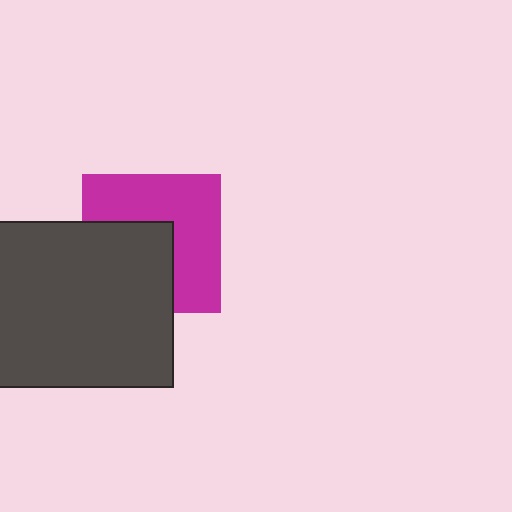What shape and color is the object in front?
The object in front is a dark gray rectangle.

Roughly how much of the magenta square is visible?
About half of it is visible (roughly 57%).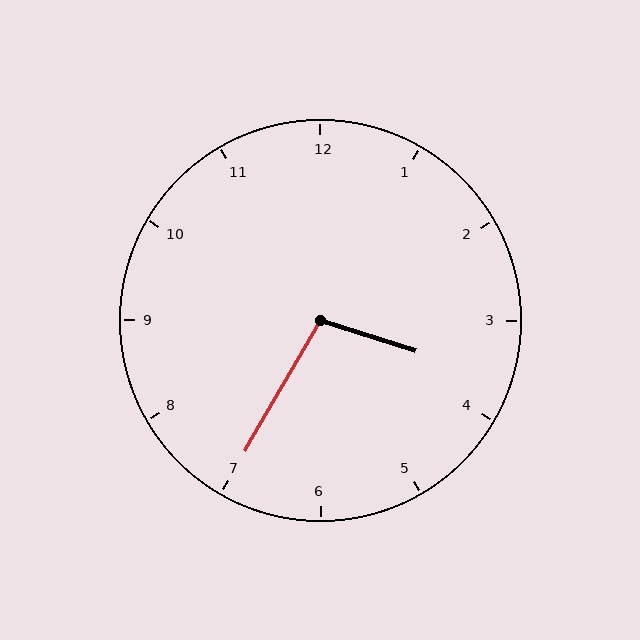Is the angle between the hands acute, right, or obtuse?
It is obtuse.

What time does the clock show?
3:35.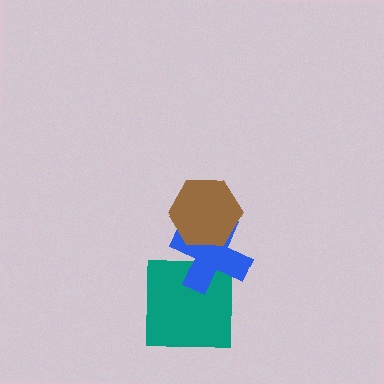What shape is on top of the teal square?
The blue cross is on top of the teal square.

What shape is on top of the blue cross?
The brown hexagon is on top of the blue cross.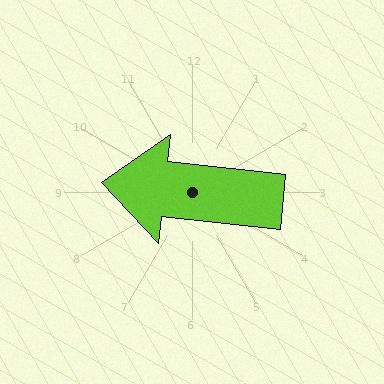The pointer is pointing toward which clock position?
Roughly 9 o'clock.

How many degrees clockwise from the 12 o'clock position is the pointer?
Approximately 276 degrees.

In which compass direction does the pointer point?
West.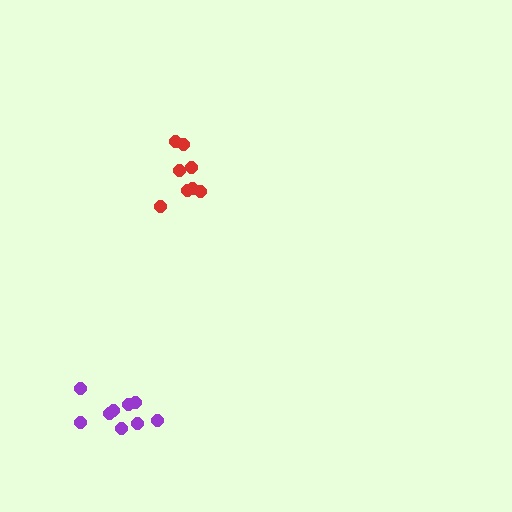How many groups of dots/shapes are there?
There are 2 groups.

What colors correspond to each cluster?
The clusters are colored: red, purple.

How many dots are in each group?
Group 1: 8 dots, Group 2: 9 dots (17 total).